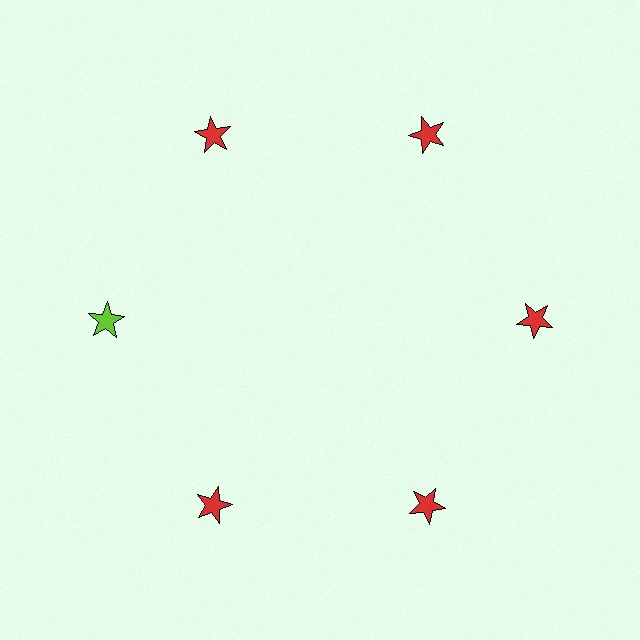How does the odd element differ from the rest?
It has a different color: lime instead of red.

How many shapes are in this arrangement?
There are 6 shapes arranged in a ring pattern.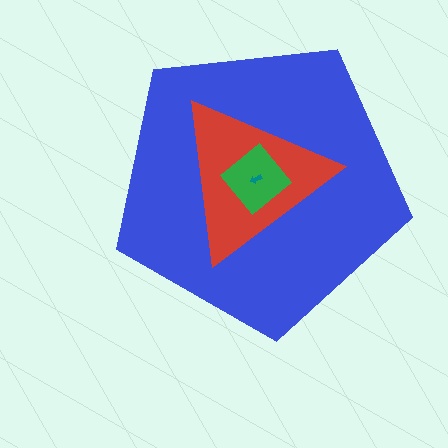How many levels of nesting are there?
4.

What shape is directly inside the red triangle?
The green diamond.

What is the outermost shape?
The blue pentagon.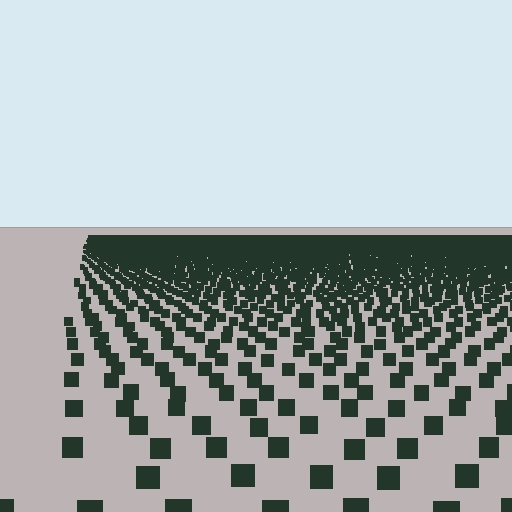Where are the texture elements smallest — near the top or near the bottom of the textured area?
Near the top.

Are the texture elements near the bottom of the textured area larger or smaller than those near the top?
Larger. Near the bottom, elements are closer to the viewer and appear at a bigger on-screen size.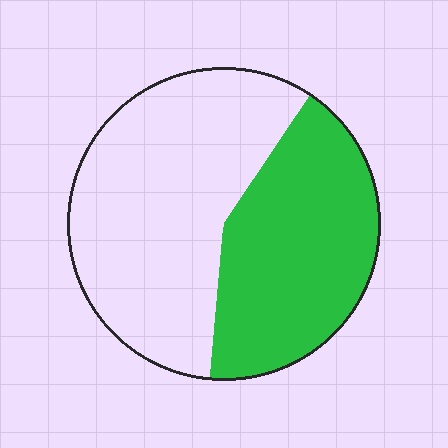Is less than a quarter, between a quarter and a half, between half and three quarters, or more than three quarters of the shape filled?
Between a quarter and a half.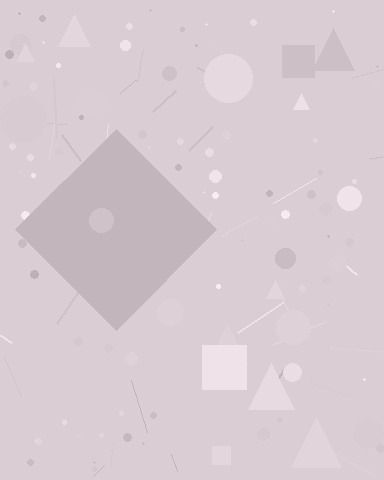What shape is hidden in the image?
A diamond is hidden in the image.